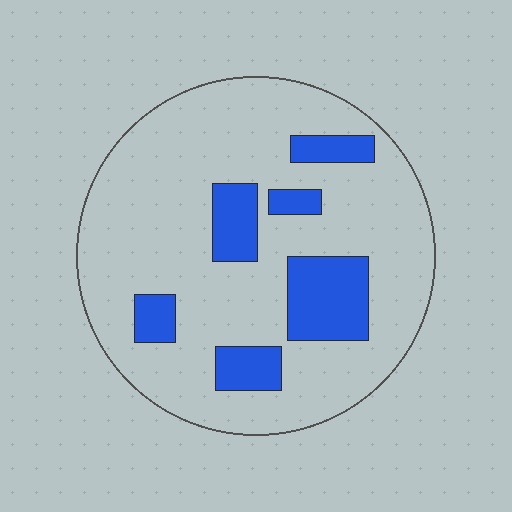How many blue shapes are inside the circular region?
6.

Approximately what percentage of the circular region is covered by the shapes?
Approximately 20%.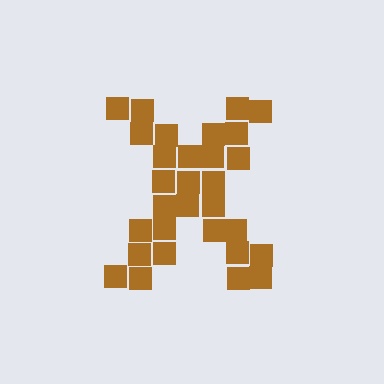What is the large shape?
The large shape is the letter X.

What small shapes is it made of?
It is made of small squares.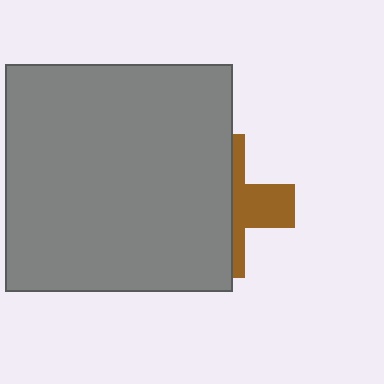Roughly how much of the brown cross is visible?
A small part of it is visible (roughly 36%).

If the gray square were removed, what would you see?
You would see the complete brown cross.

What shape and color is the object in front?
The object in front is a gray square.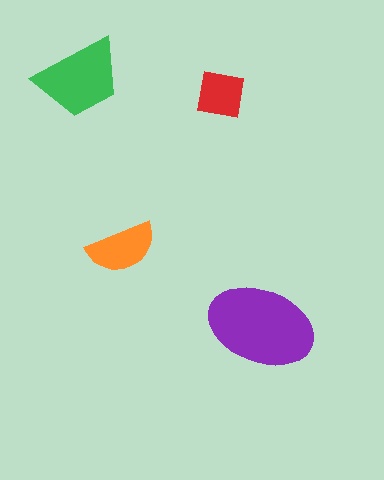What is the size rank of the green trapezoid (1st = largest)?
2nd.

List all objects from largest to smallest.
The purple ellipse, the green trapezoid, the orange semicircle, the red square.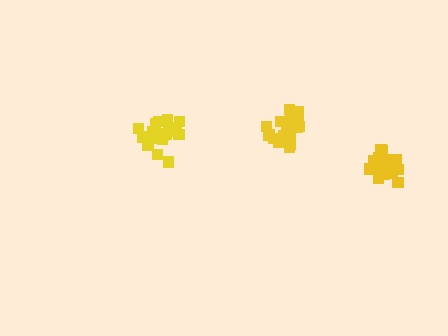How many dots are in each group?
Group 1: 18 dots, Group 2: 19 dots, Group 3: 20 dots (57 total).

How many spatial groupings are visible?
There are 3 spatial groupings.